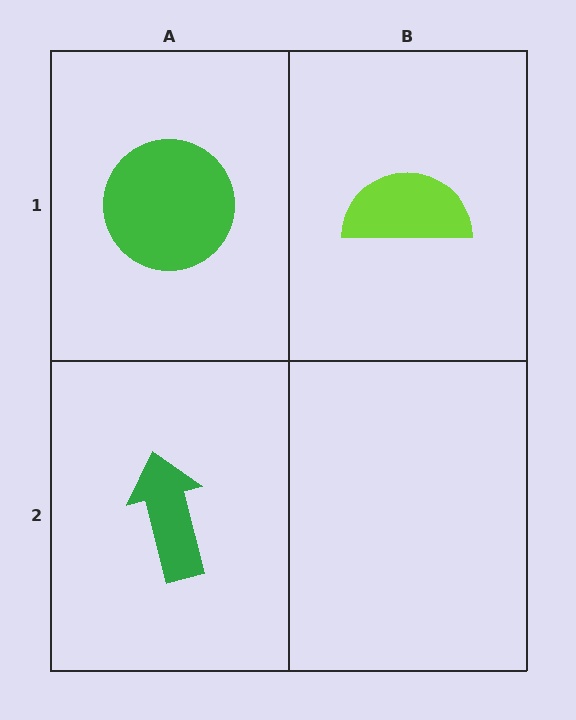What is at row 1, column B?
A lime semicircle.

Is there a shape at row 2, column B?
No, that cell is empty.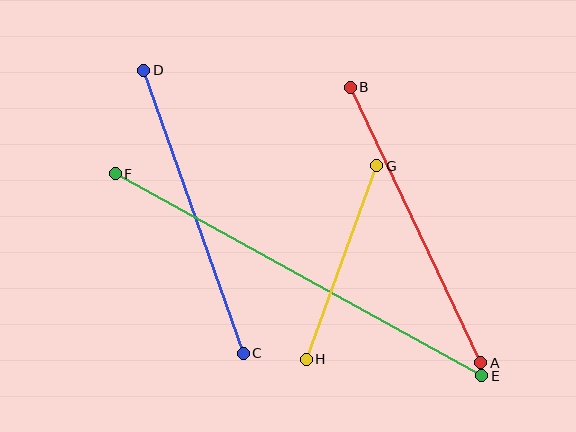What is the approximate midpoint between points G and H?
The midpoint is at approximately (342, 263) pixels.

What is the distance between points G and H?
The distance is approximately 206 pixels.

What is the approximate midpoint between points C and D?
The midpoint is at approximately (194, 212) pixels.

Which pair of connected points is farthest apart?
Points E and F are farthest apart.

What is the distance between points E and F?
The distance is approximately 419 pixels.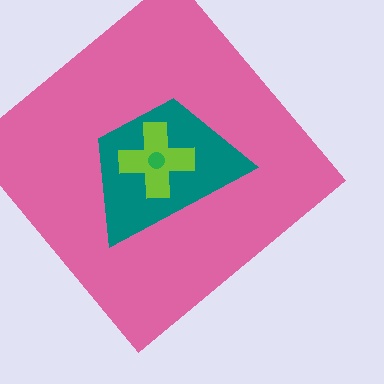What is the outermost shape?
The pink diamond.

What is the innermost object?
The green circle.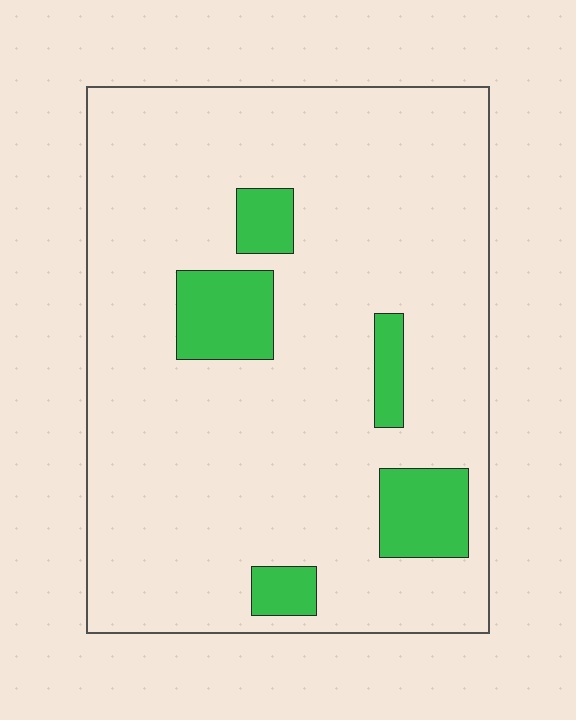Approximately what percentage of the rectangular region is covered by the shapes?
Approximately 10%.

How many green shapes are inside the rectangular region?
5.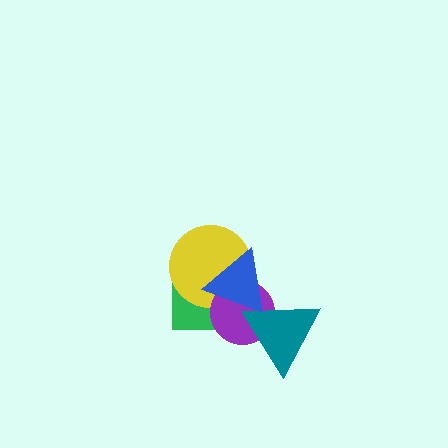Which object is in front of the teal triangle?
The blue triangle is in front of the teal triangle.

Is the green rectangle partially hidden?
Yes, it is partially covered by another shape.